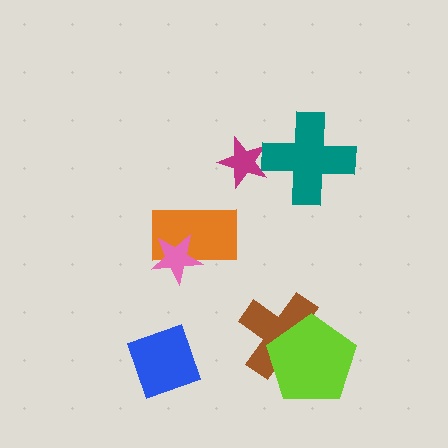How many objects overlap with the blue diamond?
0 objects overlap with the blue diamond.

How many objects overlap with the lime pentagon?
1 object overlaps with the lime pentagon.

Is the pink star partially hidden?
No, no other shape covers it.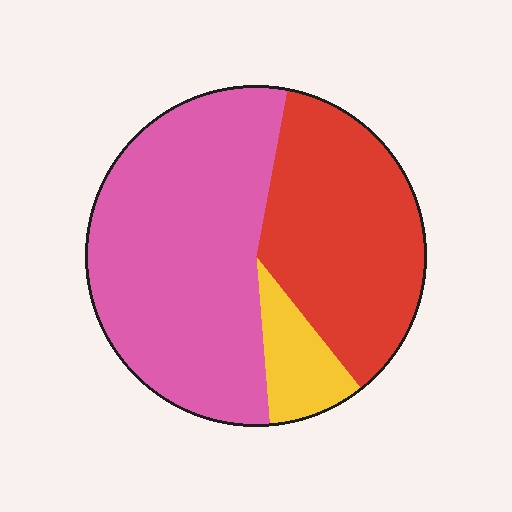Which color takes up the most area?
Pink, at roughly 55%.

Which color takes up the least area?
Yellow, at roughly 10%.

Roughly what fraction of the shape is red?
Red takes up between a third and a half of the shape.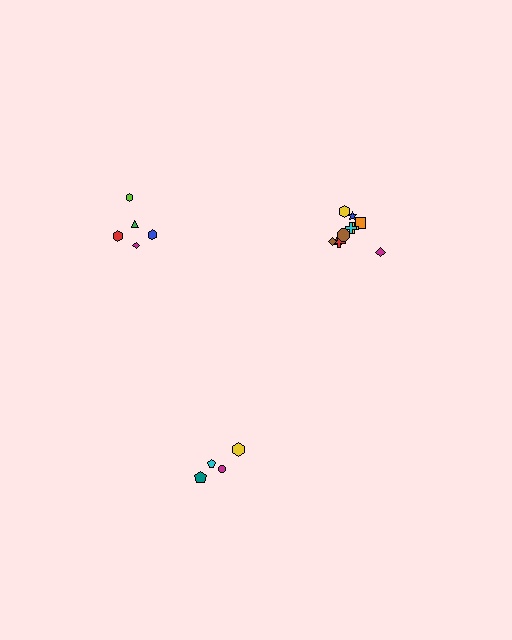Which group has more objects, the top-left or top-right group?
The top-right group.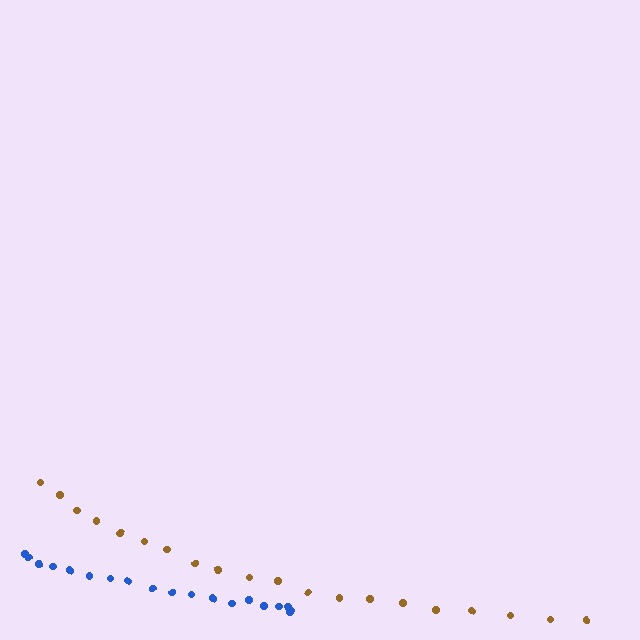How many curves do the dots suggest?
There are 2 distinct paths.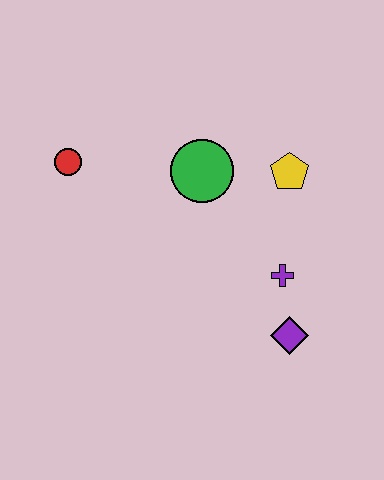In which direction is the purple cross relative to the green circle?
The purple cross is below the green circle.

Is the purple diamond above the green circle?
No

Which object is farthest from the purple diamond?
The red circle is farthest from the purple diamond.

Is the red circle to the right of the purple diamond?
No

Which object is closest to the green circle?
The yellow pentagon is closest to the green circle.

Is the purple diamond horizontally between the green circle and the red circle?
No